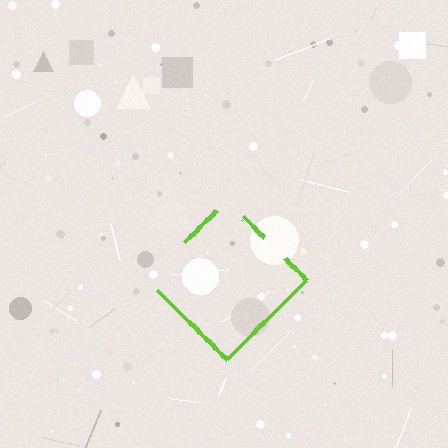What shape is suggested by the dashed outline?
The dashed outline suggests a diamond.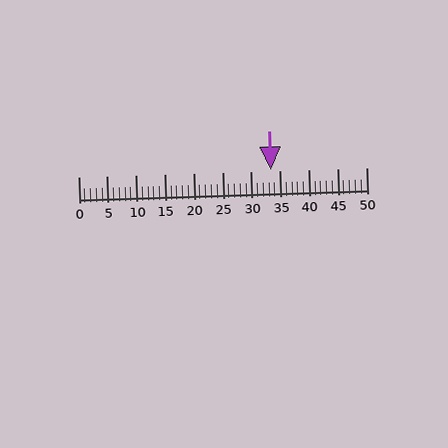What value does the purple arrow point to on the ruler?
The purple arrow points to approximately 34.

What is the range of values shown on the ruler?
The ruler shows values from 0 to 50.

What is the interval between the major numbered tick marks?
The major tick marks are spaced 5 units apart.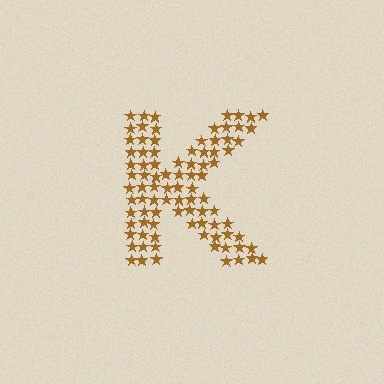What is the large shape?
The large shape is the letter K.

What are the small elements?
The small elements are stars.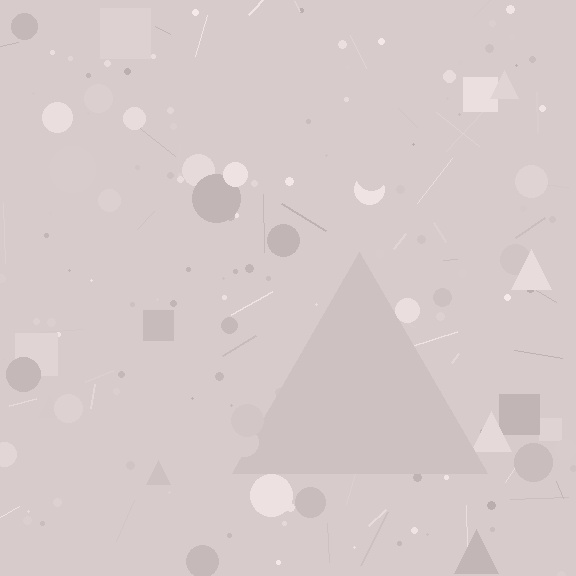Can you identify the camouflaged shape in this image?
The camouflaged shape is a triangle.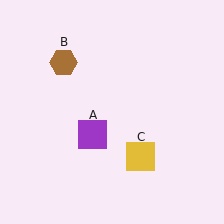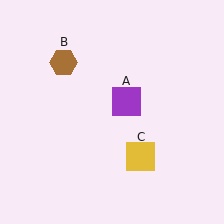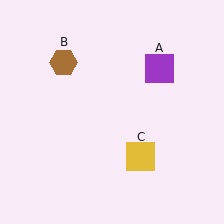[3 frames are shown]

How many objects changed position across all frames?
1 object changed position: purple square (object A).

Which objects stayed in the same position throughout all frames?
Brown hexagon (object B) and yellow square (object C) remained stationary.